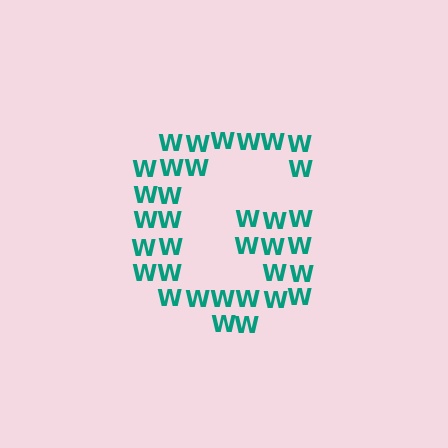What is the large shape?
The large shape is the letter G.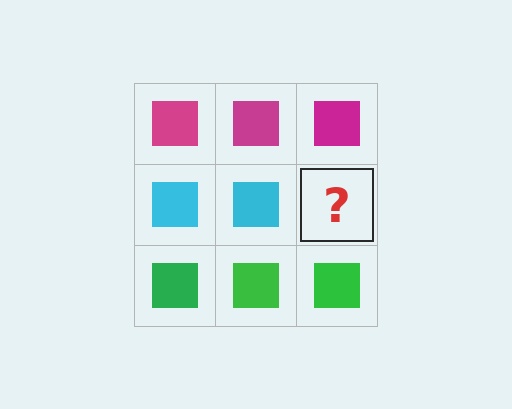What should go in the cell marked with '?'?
The missing cell should contain a cyan square.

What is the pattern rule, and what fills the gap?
The rule is that each row has a consistent color. The gap should be filled with a cyan square.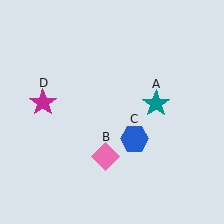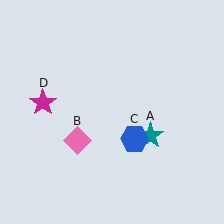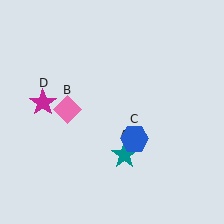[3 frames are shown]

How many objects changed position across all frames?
2 objects changed position: teal star (object A), pink diamond (object B).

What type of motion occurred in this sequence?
The teal star (object A), pink diamond (object B) rotated clockwise around the center of the scene.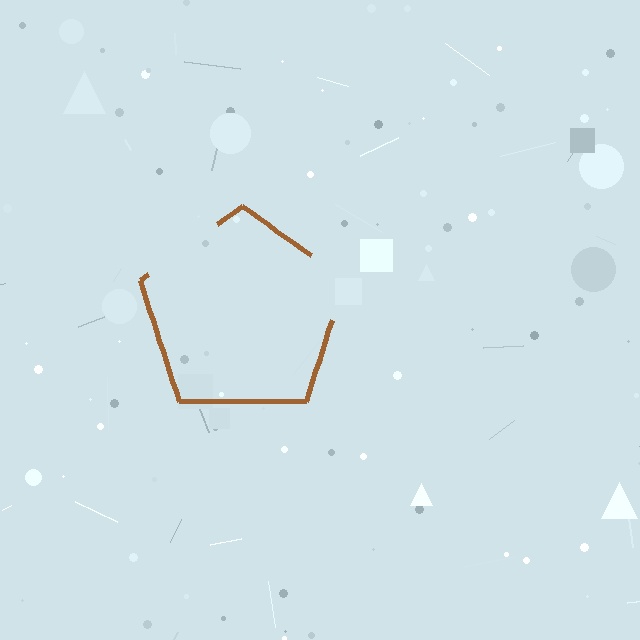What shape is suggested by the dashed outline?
The dashed outline suggests a pentagon.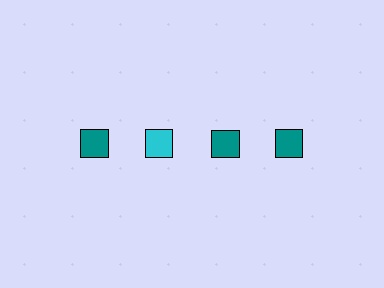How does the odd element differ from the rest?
It has a different color: cyan instead of teal.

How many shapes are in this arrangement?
There are 4 shapes arranged in a grid pattern.